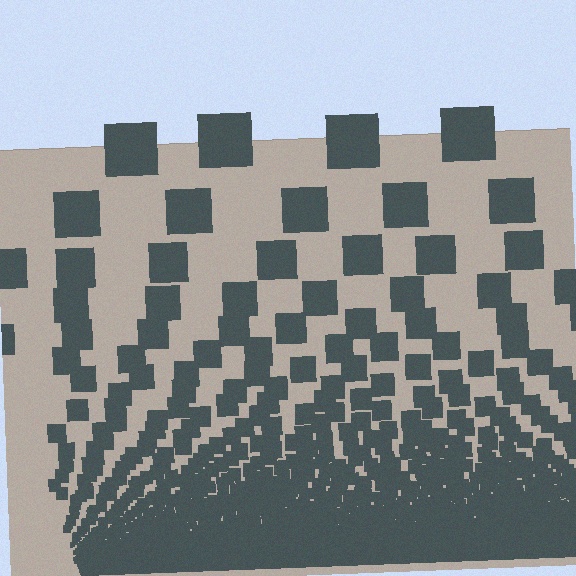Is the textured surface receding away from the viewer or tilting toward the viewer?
The surface appears to tilt toward the viewer. Texture elements get larger and sparser toward the top.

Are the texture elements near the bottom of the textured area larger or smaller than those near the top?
Smaller. The gradient is inverted — elements near the bottom are smaller and denser.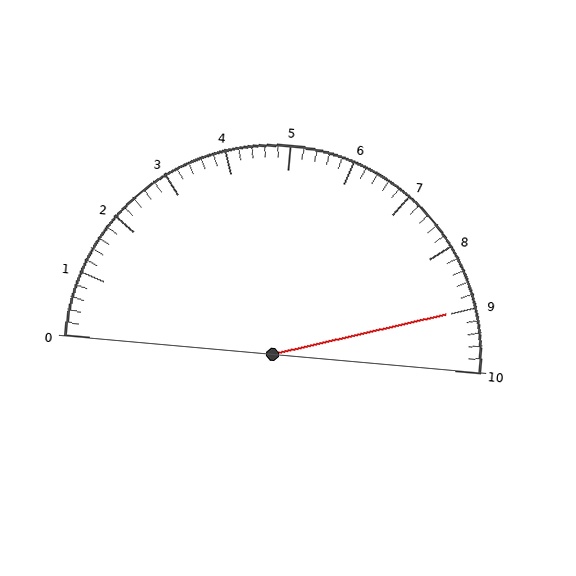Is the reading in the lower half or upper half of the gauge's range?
The reading is in the upper half of the range (0 to 10).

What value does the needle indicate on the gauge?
The needle indicates approximately 9.0.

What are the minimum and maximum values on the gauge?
The gauge ranges from 0 to 10.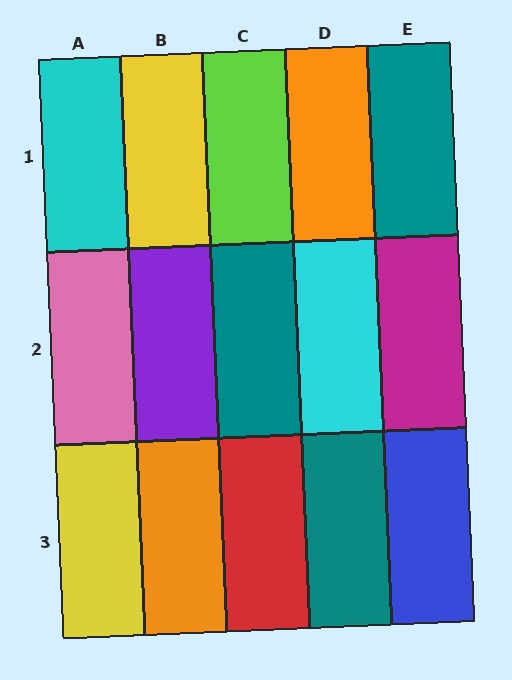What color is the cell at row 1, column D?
Orange.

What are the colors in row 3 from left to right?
Yellow, orange, red, teal, blue.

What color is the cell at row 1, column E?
Teal.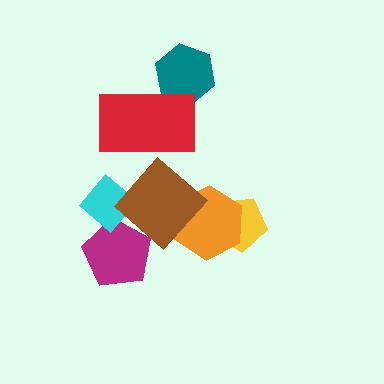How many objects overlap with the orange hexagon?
2 objects overlap with the orange hexagon.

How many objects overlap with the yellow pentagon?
1 object overlaps with the yellow pentagon.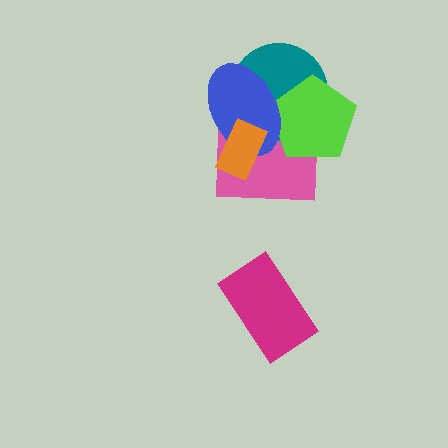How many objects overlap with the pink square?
4 objects overlap with the pink square.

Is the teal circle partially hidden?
Yes, it is partially covered by another shape.